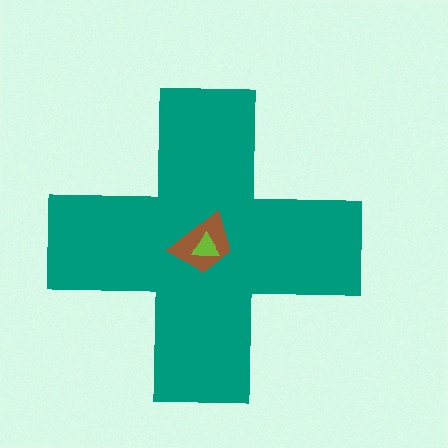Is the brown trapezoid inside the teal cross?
Yes.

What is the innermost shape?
The lime triangle.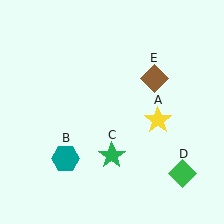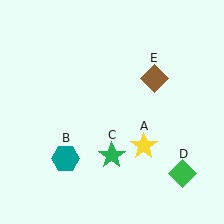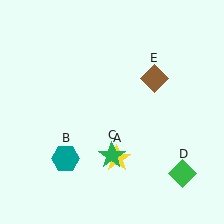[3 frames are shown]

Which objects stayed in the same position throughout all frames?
Teal hexagon (object B) and green star (object C) and green diamond (object D) and brown diamond (object E) remained stationary.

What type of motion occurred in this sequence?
The yellow star (object A) rotated clockwise around the center of the scene.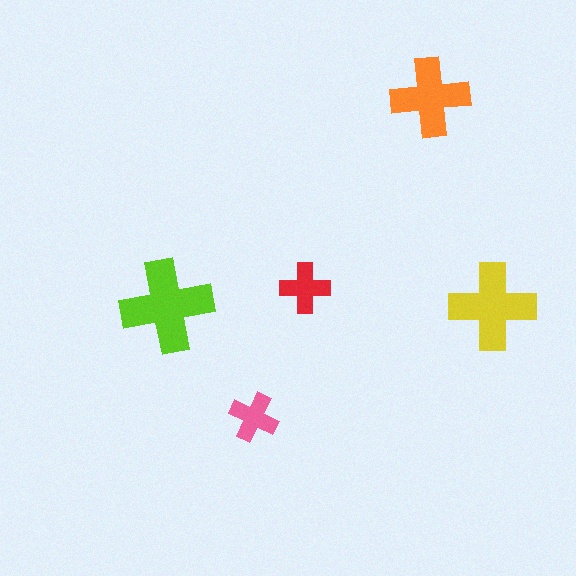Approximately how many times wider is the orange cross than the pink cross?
About 1.5 times wider.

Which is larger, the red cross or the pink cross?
The red one.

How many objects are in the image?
There are 5 objects in the image.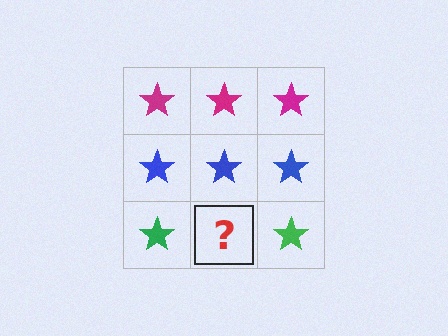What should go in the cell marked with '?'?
The missing cell should contain a green star.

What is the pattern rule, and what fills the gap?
The rule is that each row has a consistent color. The gap should be filled with a green star.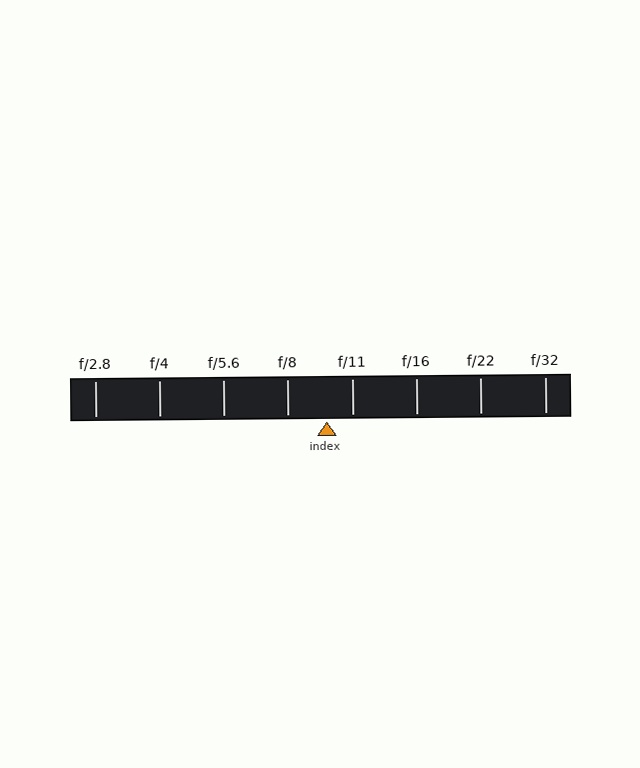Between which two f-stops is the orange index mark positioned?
The index mark is between f/8 and f/11.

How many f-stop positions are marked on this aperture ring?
There are 8 f-stop positions marked.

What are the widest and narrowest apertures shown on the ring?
The widest aperture shown is f/2.8 and the narrowest is f/32.